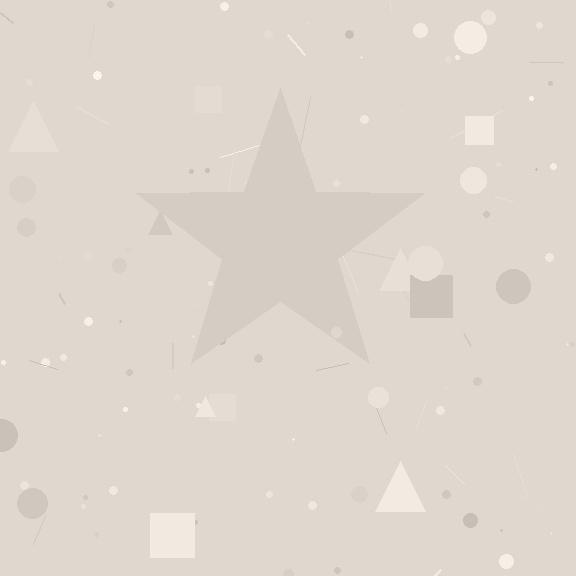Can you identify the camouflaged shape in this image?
The camouflaged shape is a star.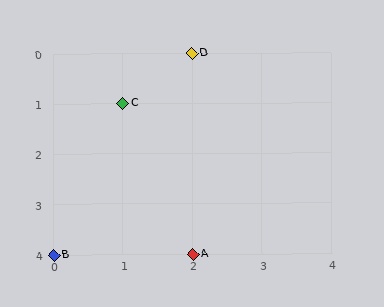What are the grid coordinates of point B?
Point B is at grid coordinates (0, 4).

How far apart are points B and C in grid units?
Points B and C are 1 column and 3 rows apart (about 3.2 grid units diagonally).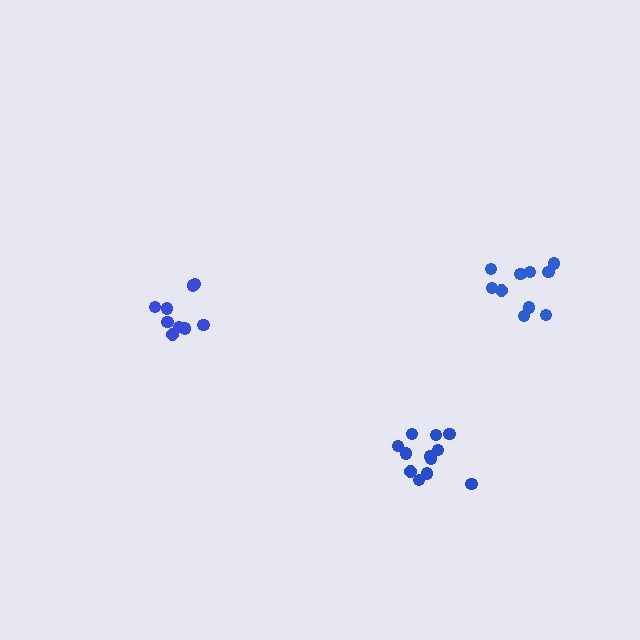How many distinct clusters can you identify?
There are 3 distinct clusters.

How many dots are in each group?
Group 1: 9 dots, Group 2: 10 dots, Group 3: 13 dots (32 total).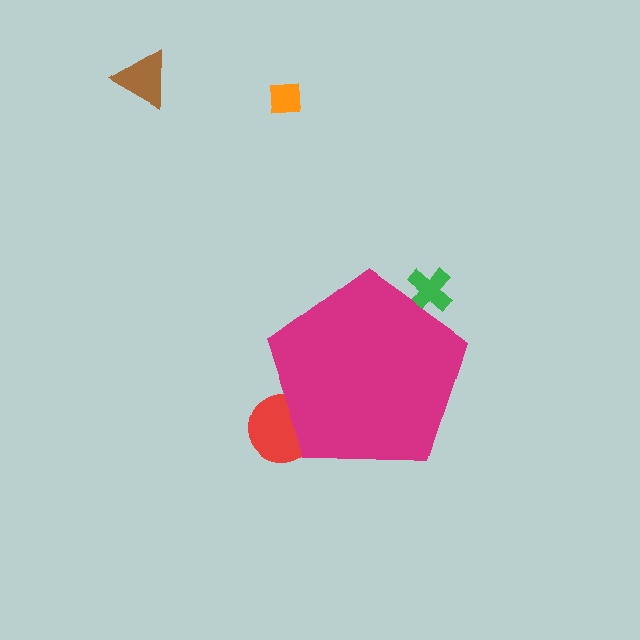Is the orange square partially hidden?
No, the orange square is fully visible.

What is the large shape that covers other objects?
A magenta pentagon.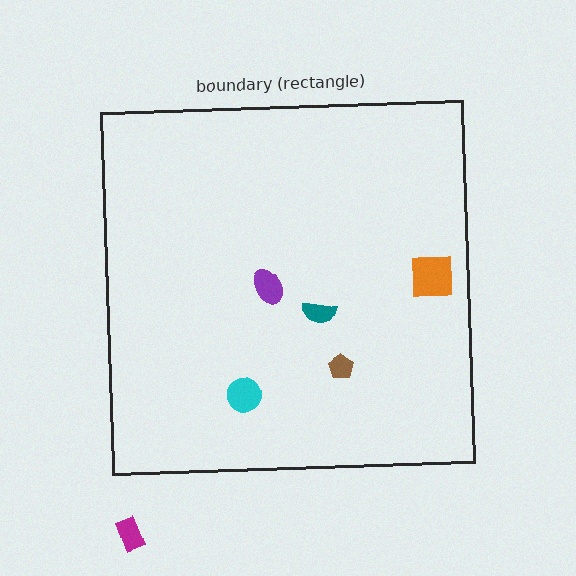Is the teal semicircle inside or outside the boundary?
Inside.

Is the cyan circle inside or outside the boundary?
Inside.